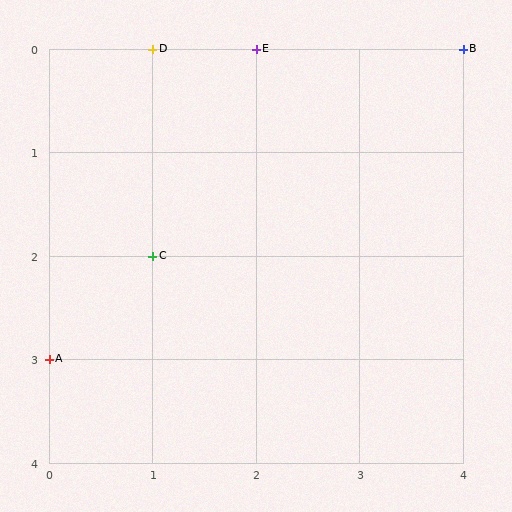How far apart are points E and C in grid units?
Points E and C are 1 column and 2 rows apart (about 2.2 grid units diagonally).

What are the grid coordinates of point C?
Point C is at grid coordinates (1, 2).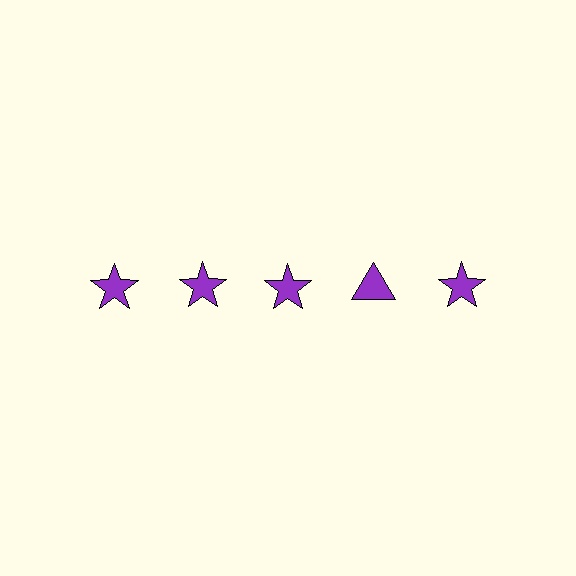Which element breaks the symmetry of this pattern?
The purple triangle in the top row, second from right column breaks the symmetry. All other shapes are purple stars.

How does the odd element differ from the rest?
It has a different shape: triangle instead of star.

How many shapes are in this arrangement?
There are 5 shapes arranged in a grid pattern.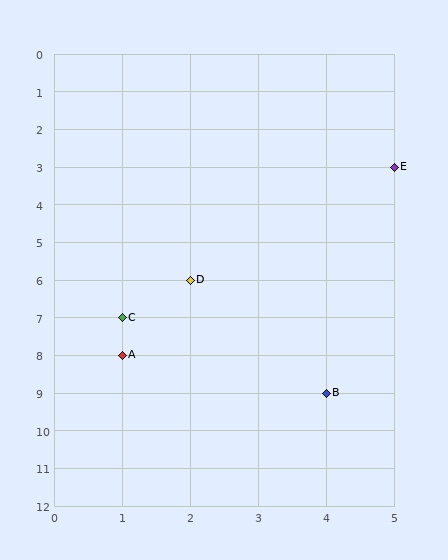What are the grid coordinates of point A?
Point A is at grid coordinates (1, 8).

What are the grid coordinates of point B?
Point B is at grid coordinates (4, 9).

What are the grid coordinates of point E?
Point E is at grid coordinates (5, 3).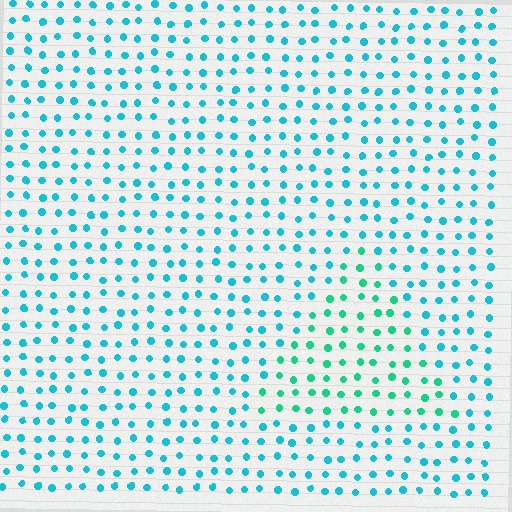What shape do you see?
I see a triangle.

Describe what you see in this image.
The image is filled with small cyan elements in a uniform arrangement. A triangle-shaped region is visible where the elements are tinted to a slightly different hue, forming a subtle color boundary.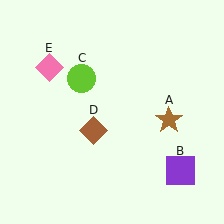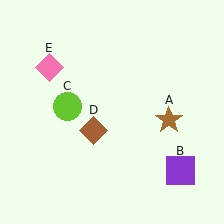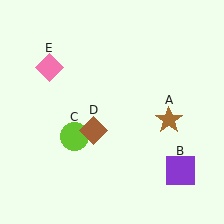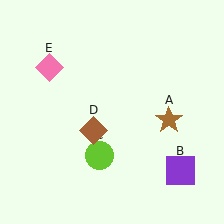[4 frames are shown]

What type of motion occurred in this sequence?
The lime circle (object C) rotated counterclockwise around the center of the scene.